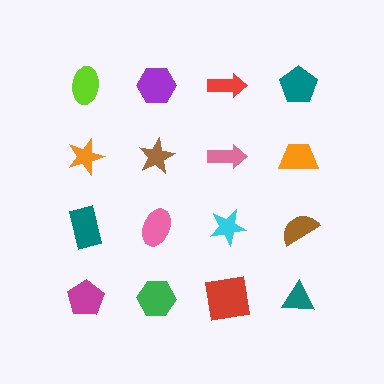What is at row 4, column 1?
A magenta pentagon.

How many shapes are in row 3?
4 shapes.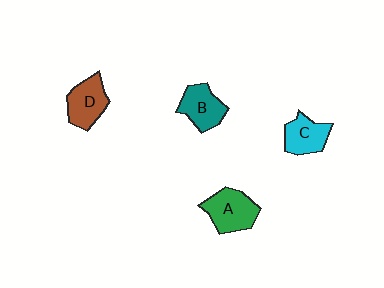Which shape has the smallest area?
Shape C (cyan).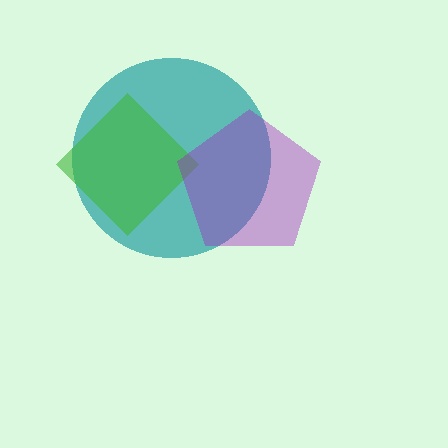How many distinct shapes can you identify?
There are 3 distinct shapes: a teal circle, a green diamond, a purple pentagon.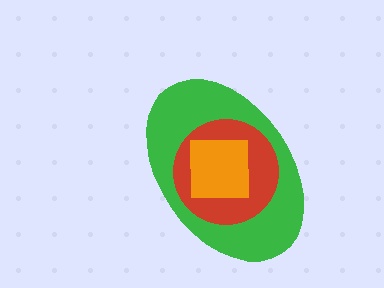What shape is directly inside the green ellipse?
The red circle.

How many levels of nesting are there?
3.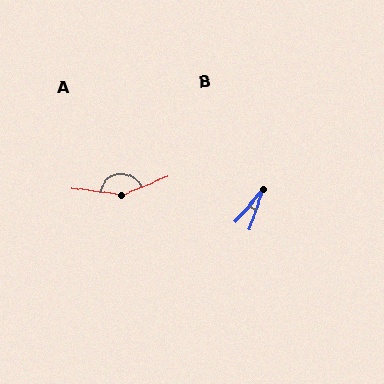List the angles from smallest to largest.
B (22°), A (150°).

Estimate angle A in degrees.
Approximately 150 degrees.